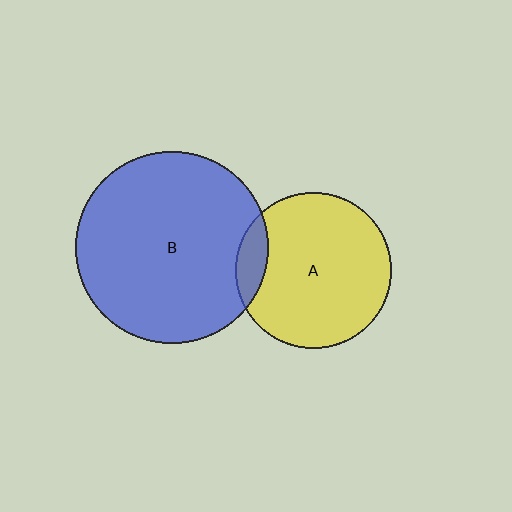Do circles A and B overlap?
Yes.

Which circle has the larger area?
Circle B (blue).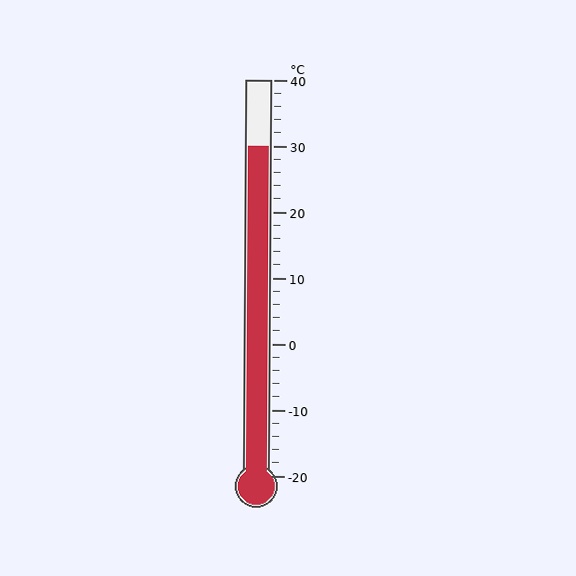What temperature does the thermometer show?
The thermometer shows approximately 30°C.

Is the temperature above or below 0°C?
The temperature is above 0°C.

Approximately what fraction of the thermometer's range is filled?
The thermometer is filled to approximately 85% of its range.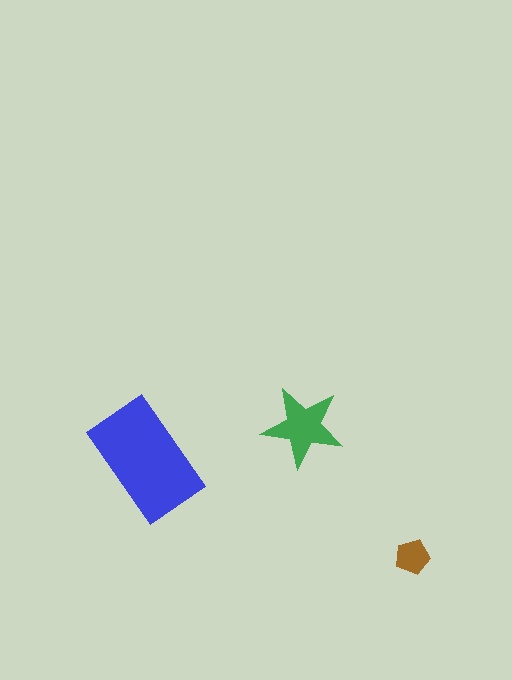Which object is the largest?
The blue rectangle.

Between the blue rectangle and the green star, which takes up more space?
The blue rectangle.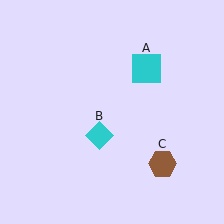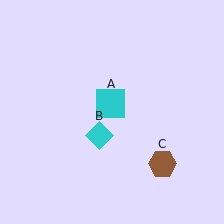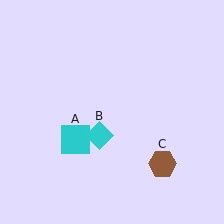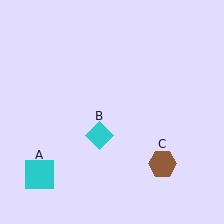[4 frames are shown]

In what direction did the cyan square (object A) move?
The cyan square (object A) moved down and to the left.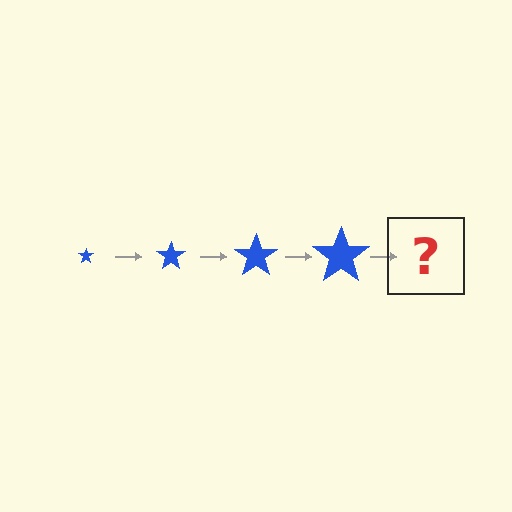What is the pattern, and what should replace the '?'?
The pattern is that the star gets progressively larger each step. The '?' should be a blue star, larger than the previous one.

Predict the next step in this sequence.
The next step is a blue star, larger than the previous one.